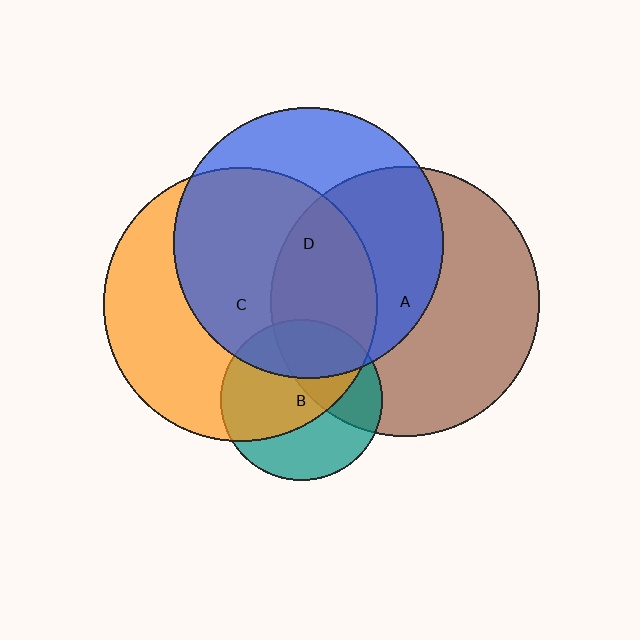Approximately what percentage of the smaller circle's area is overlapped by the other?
Approximately 50%.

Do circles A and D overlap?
Yes.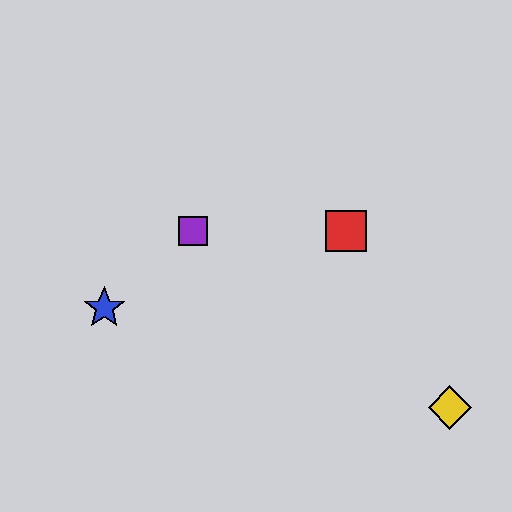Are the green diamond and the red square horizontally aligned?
Yes, both are at y≈231.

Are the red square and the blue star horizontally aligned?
No, the red square is at y≈231 and the blue star is at y≈308.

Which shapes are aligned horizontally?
The red square, the green diamond, the purple square are aligned horizontally.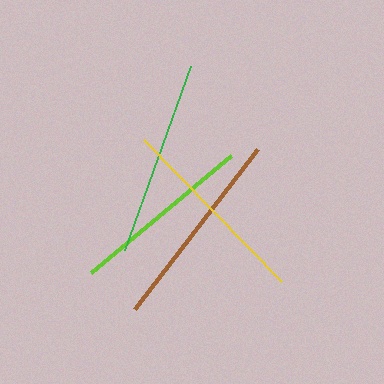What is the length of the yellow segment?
The yellow segment is approximately 198 pixels long.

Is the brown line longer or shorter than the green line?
The brown line is longer than the green line.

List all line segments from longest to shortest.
From longest to shortest: brown, yellow, green, lime.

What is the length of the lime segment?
The lime segment is approximately 182 pixels long.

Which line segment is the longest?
The brown line is the longest at approximately 201 pixels.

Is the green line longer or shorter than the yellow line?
The yellow line is longer than the green line.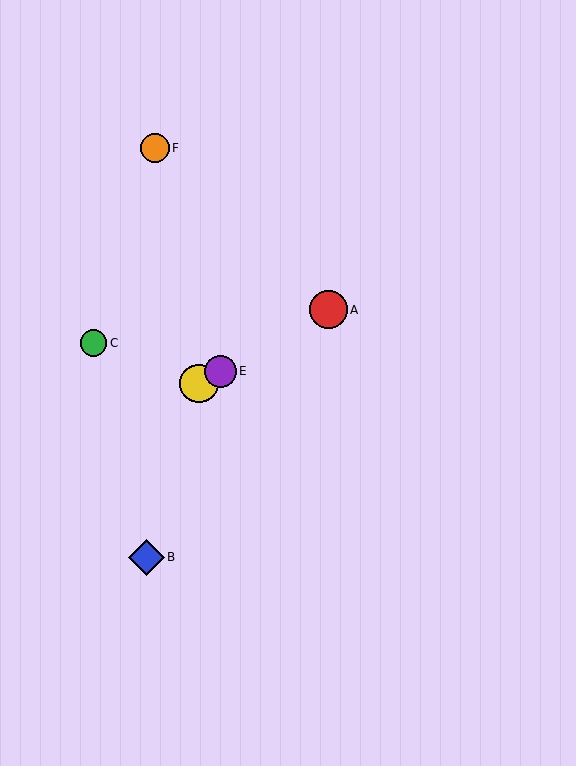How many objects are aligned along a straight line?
3 objects (A, D, E) are aligned along a straight line.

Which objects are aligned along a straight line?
Objects A, D, E are aligned along a straight line.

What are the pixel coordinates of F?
Object F is at (155, 148).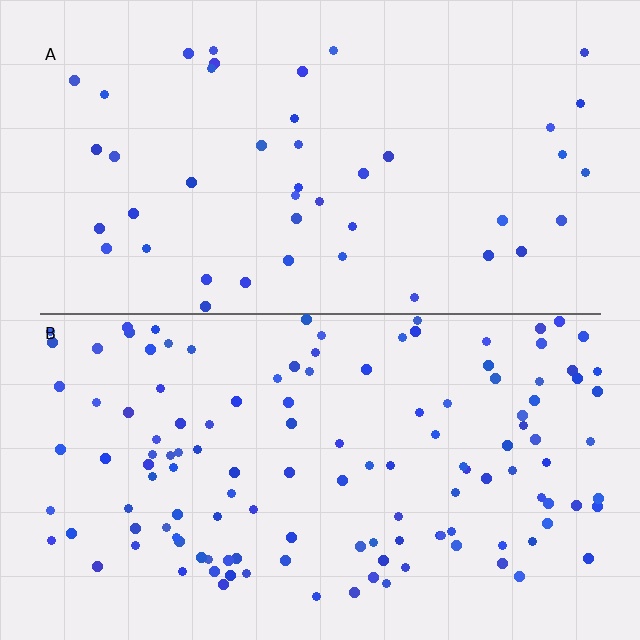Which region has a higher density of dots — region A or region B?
B (the bottom).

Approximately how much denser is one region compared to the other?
Approximately 2.9× — region B over region A.